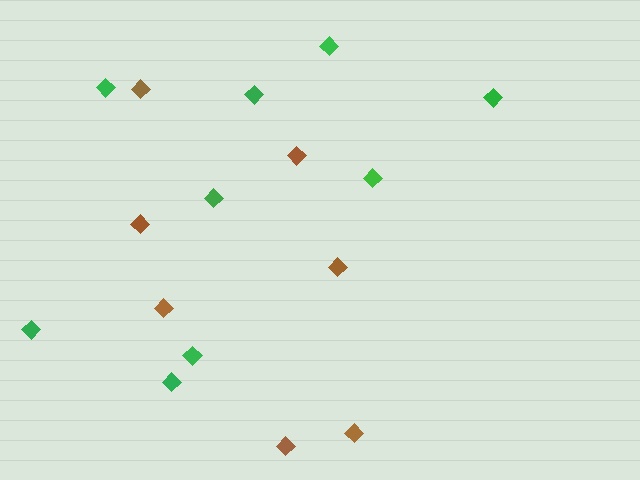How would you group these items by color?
There are 2 groups: one group of green diamonds (9) and one group of brown diamonds (7).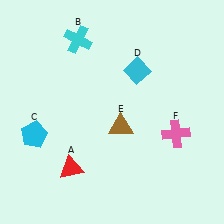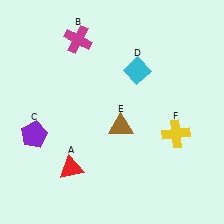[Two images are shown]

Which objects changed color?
B changed from cyan to magenta. C changed from cyan to purple. F changed from pink to yellow.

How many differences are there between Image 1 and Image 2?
There are 3 differences between the two images.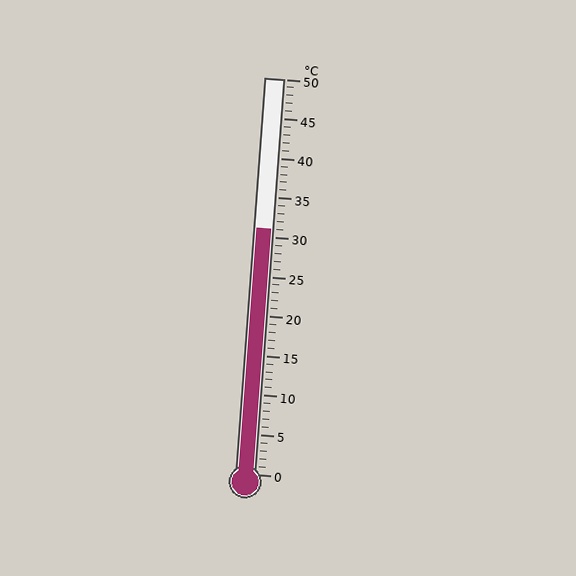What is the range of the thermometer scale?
The thermometer scale ranges from 0°C to 50°C.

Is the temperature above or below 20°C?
The temperature is above 20°C.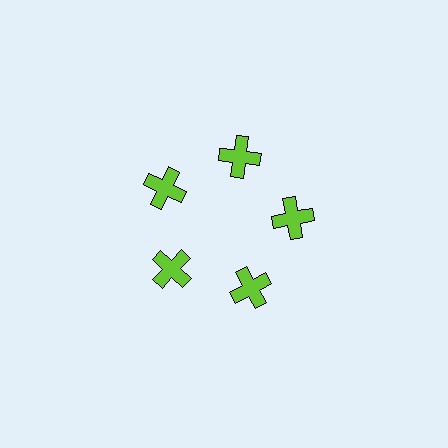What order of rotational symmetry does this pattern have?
This pattern has 5-fold rotational symmetry.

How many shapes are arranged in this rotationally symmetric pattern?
There are 5 shapes, arranged in 5 groups of 1.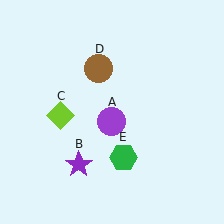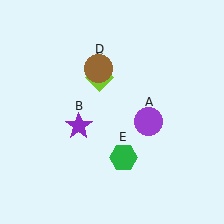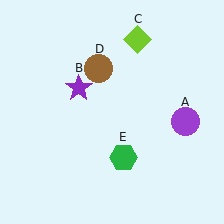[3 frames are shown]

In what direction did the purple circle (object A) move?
The purple circle (object A) moved right.